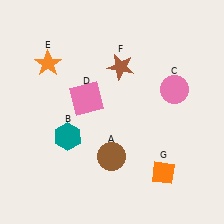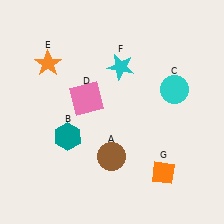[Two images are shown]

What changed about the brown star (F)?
In Image 1, F is brown. In Image 2, it changed to cyan.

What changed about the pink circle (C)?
In Image 1, C is pink. In Image 2, it changed to cyan.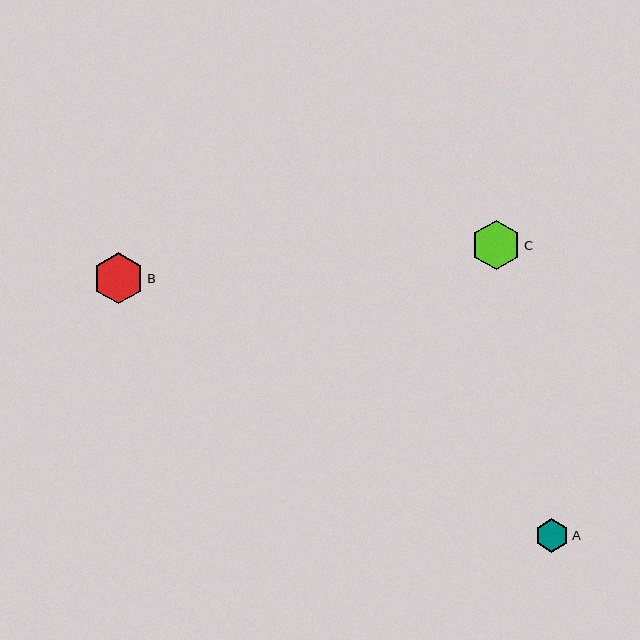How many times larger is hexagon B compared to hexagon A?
Hexagon B is approximately 1.5 times the size of hexagon A.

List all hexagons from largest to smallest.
From largest to smallest: B, C, A.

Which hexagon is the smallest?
Hexagon A is the smallest with a size of approximately 33 pixels.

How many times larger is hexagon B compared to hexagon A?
Hexagon B is approximately 1.5 times the size of hexagon A.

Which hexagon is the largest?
Hexagon B is the largest with a size of approximately 51 pixels.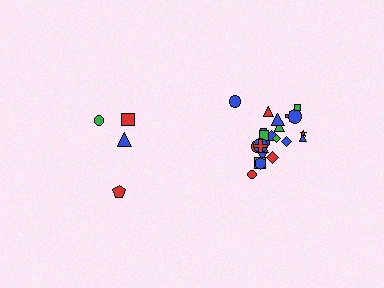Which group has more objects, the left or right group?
The right group.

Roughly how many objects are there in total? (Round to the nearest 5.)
Roughly 30 objects in total.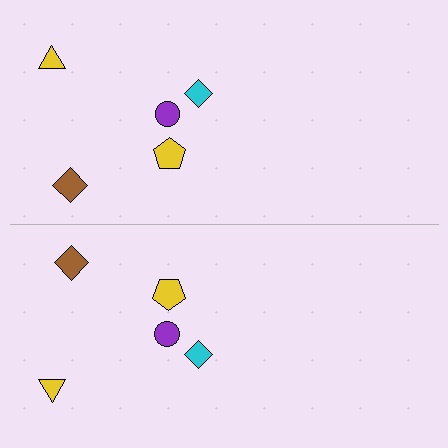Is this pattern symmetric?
Yes, this pattern has bilateral (reflection) symmetry.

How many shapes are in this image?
There are 10 shapes in this image.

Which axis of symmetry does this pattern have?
The pattern has a horizontal axis of symmetry running through the center of the image.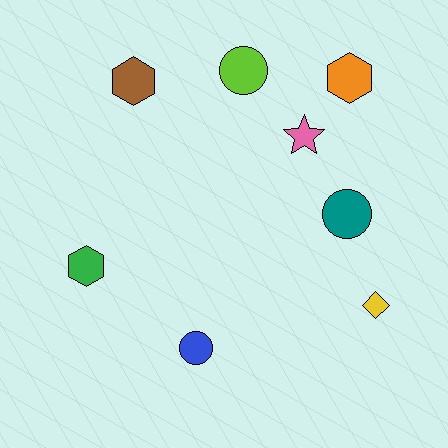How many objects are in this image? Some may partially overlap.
There are 8 objects.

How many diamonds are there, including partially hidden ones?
There is 1 diamond.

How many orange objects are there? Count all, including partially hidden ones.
There is 1 orange object.